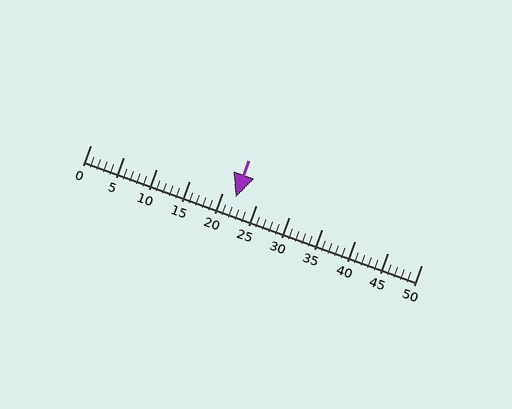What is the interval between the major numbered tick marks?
The major tick marks are spaced 5 units apart.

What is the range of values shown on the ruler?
The ruler shows values from 0 to 50.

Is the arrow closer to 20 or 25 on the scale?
The arrow is closer to 20.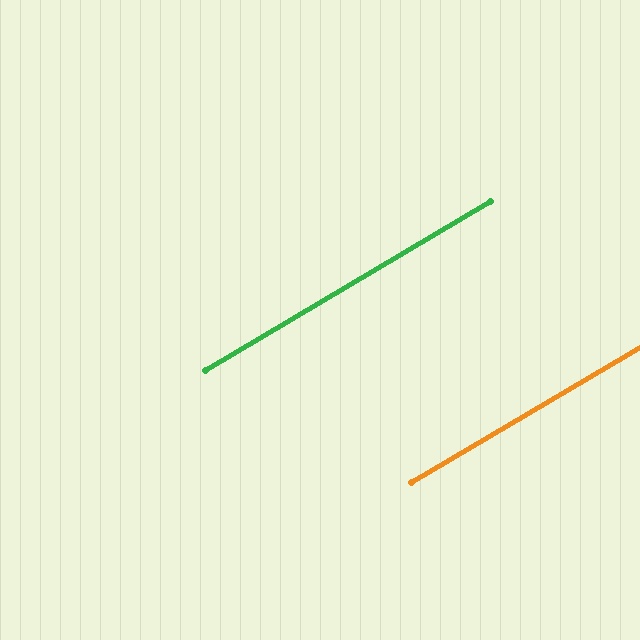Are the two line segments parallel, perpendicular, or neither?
Parallel — their directions differ by only 0.2°.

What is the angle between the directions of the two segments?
Approximately 0 degrees.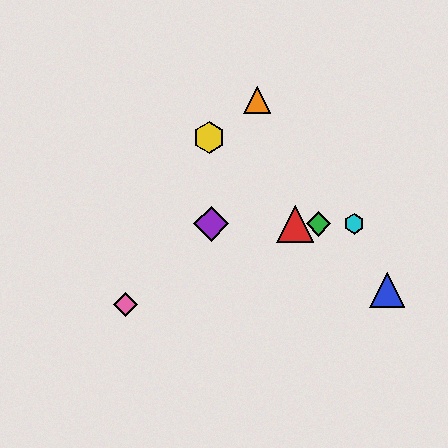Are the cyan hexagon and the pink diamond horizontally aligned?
No, the cyan hexagon is at y≈224 and the pink diamond is at y≈305.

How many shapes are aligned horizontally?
4 shapes (the red triangle, the green diamond, the purple diamond, the cyan hexagon) are aligned horizontally.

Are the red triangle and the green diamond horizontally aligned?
Yes, both are at y≈224.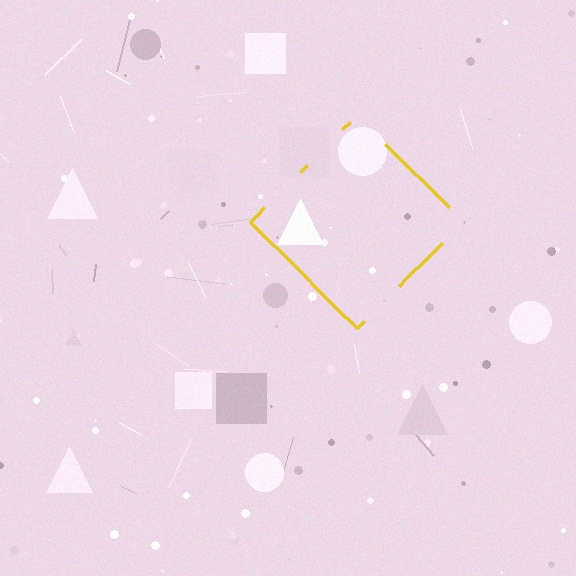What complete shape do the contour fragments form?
The contour fragments form a diamond.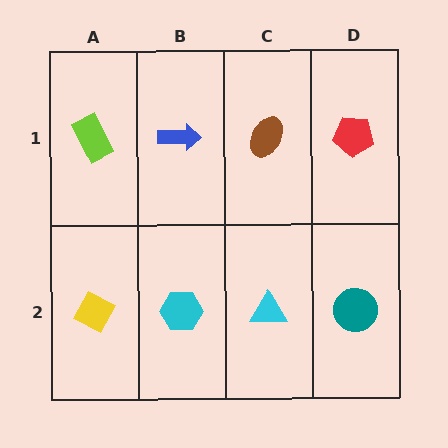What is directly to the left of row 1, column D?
A brown ellipse.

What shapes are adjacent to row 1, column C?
A cyan triangle (row 2, column C), a blue arrow (row 1, column B), a red pentagon (row 1, column D).